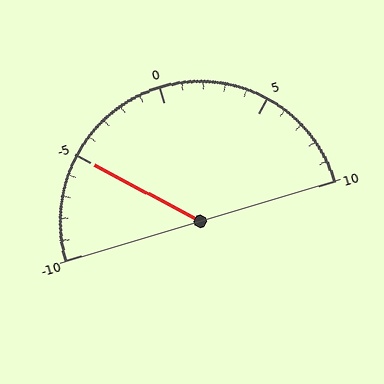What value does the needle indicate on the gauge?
The needle indicates approximately -5.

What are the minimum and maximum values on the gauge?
The gauge ranges from -10 to 10.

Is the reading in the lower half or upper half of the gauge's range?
The reading is in the lower half of the range (-10 to 10).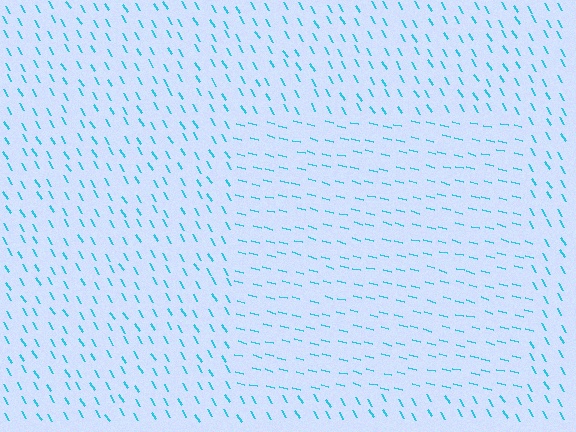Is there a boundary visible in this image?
Yes, there is a texture boundary formed by a change in line orientation.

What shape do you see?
I see a rectangle.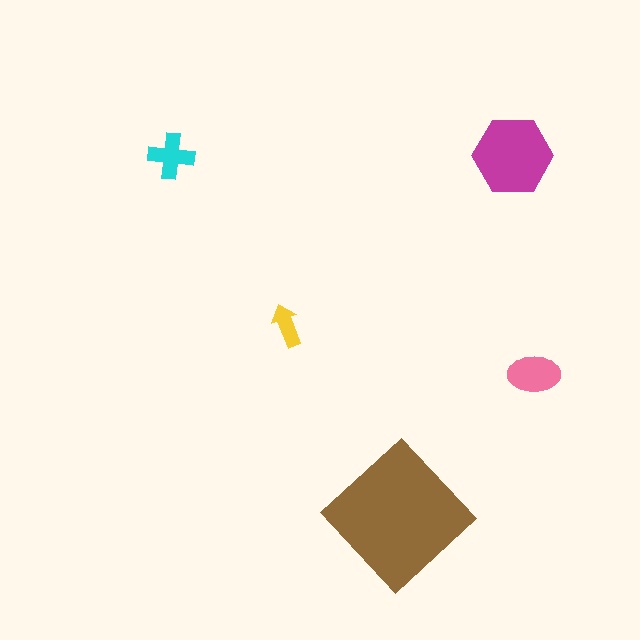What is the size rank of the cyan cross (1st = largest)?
4th.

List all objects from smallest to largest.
The yellow arrow, the cyan cross, the pink ellipse, the magenta hexagon, the brown diamond.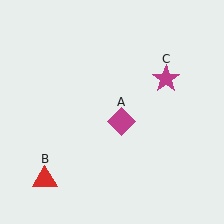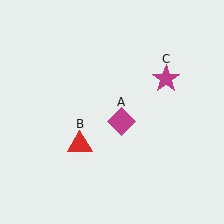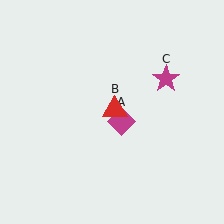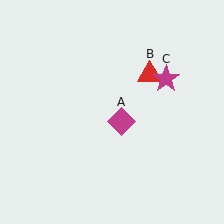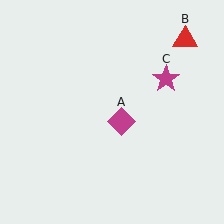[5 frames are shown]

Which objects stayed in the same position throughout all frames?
Magenta diamond (object A) and magenta star (object C) remained stationary.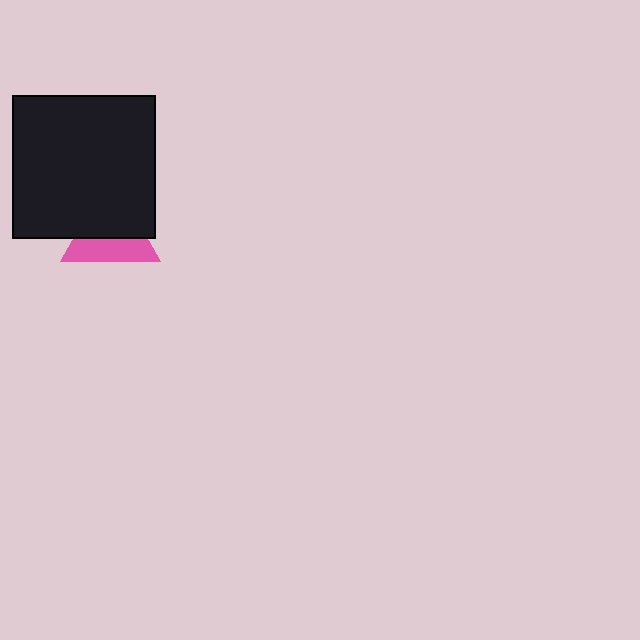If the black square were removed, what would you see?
You would see the complete pink triangle.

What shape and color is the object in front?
The object in front is a black square.